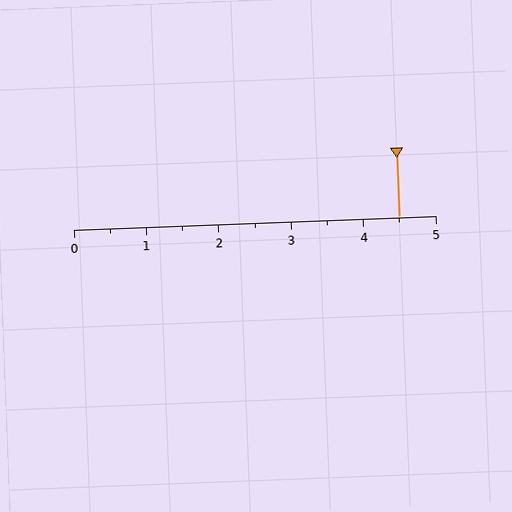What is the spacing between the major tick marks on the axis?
The major ticks are spaced 1 apart.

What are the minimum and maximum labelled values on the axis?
The axis runs from 0 to 5.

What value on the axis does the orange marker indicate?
The marker indicates approximately 4.5.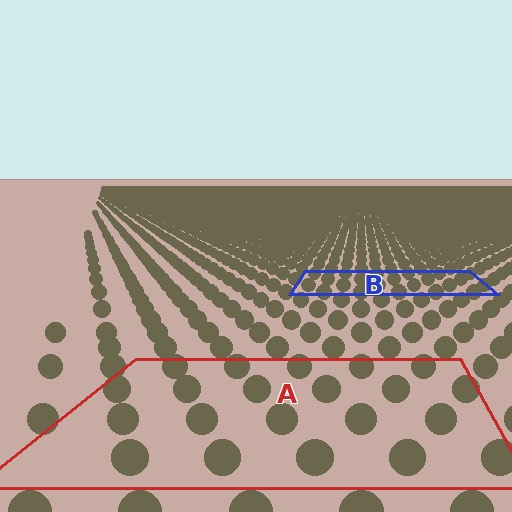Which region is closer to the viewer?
Region A is closer. The texture elements there are larger and more spread out.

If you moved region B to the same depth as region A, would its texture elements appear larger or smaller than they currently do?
They would appear larger. At a closer depth, the same texture elements are projected at a bigger on-screen size.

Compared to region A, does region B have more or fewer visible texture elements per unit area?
Region B has more texture elements per unit area — they are packed more densely because it is farther away.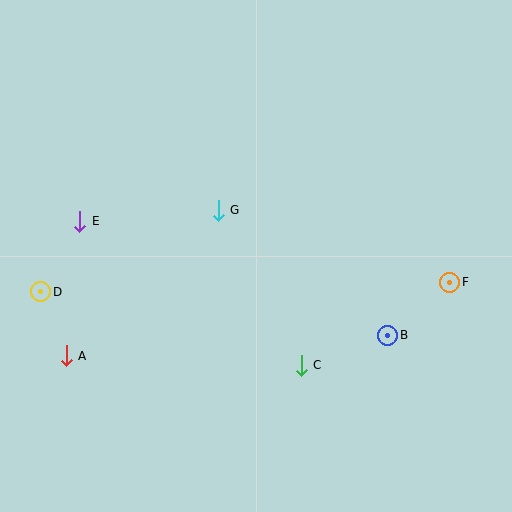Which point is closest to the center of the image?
Point G at (218, 210) is closest to the center.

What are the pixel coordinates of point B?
Point B is at (388, 335).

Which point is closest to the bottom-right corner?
Point B is closest to the bottom-right corner.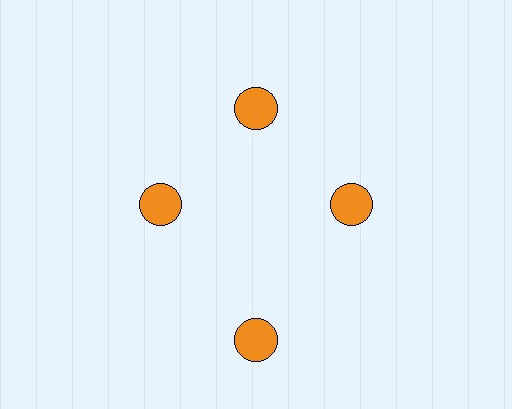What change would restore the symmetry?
The symmetry would be restored by moving it inward, back onto the ring so that all 4 circles sit at equal angles and equal distance from the center.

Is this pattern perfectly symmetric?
No. The 4 orange circles are arranged in a ring, but one element near the 6 o'clock position is pushed outward from the center, breaking the 4-fold rotational symmetry.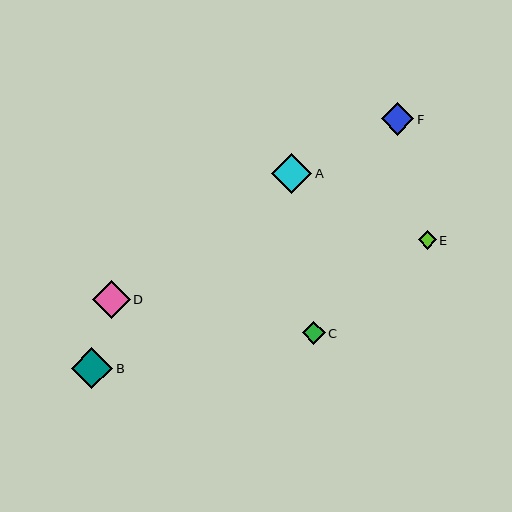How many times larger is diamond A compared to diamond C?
Diamond A is approximately 1.8 times the size of diamond C.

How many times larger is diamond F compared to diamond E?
Diamond F is approximately 1.8 times the size of diamond E.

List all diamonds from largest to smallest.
From largest to smallest: B, A, D, F, C, E.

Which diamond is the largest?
Diamond B is the largest with a size of approximately 41 pixels.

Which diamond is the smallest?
Diamond E is the smallest with a size of approximately 18 pixels.